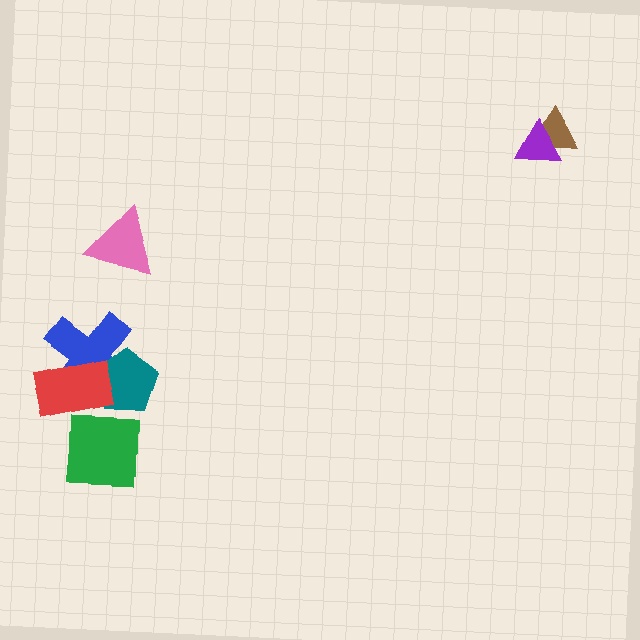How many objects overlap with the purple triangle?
1 object overlaps with the purple triangle.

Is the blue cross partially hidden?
Yes, it is partially covered by another shape.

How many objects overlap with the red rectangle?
2 objects overlap with the red rectangle.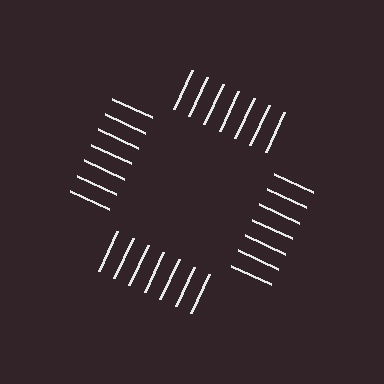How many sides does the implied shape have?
4 sides — the line-ends trace a square.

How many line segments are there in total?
28 — 7 along each of the 4 edges.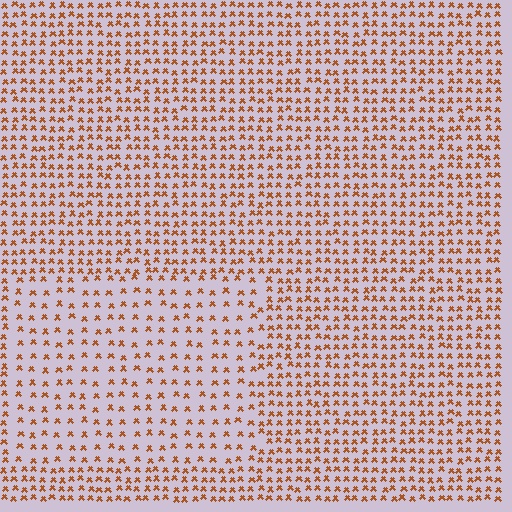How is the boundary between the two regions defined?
The boundary is defined by a change in element density (approximately 1.9x ratio). All elements are the same color, size, and shape.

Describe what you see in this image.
The image contains small brown elements arranged at two different densities. A rectangle-shaped region is visible where the elements are less densely packed than the surrounding area.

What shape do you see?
I see a rectangle.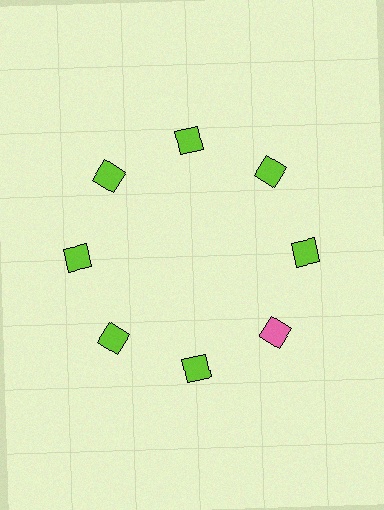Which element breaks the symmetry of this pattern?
The pink diamond at roughly the 4 o'clock position breaks the symmetry. All other shapes are lime diamonds.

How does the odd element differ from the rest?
It has a different color: pink instead of lime.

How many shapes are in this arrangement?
There are 8 shapes arranged in a ring pattern.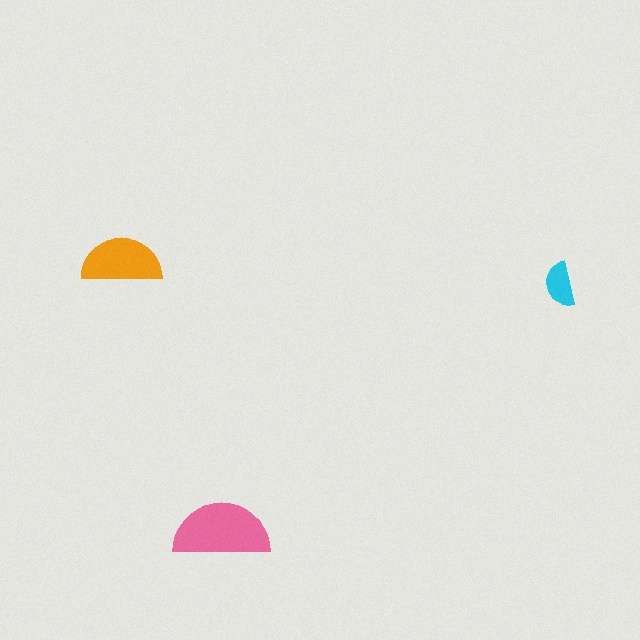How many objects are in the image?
There are 3 objects in the image.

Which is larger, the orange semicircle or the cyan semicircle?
The orange one.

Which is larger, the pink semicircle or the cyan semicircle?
The pink one.